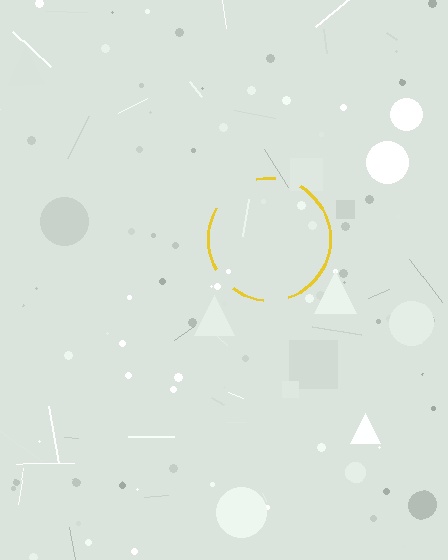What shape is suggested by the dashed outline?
The dashed outline suggests a circle.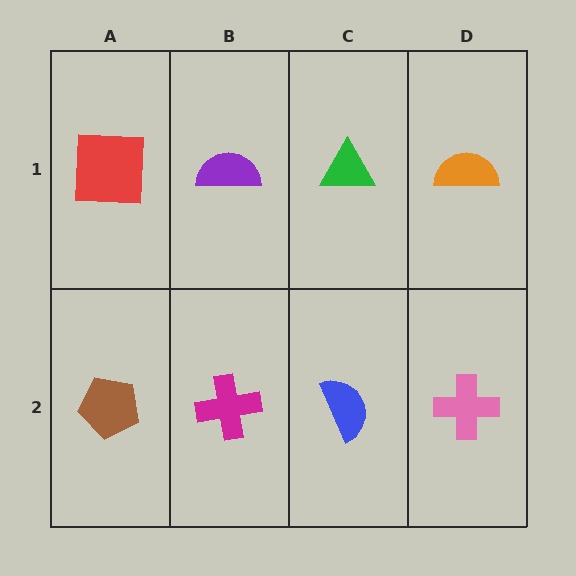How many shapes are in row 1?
4 shapes.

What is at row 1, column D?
An orange semicircle.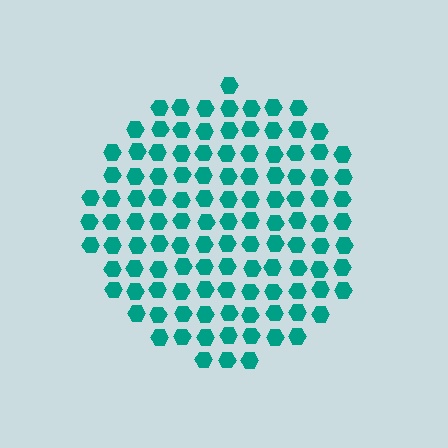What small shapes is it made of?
It is made of small hexagons.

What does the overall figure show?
The overall figure shows a circle.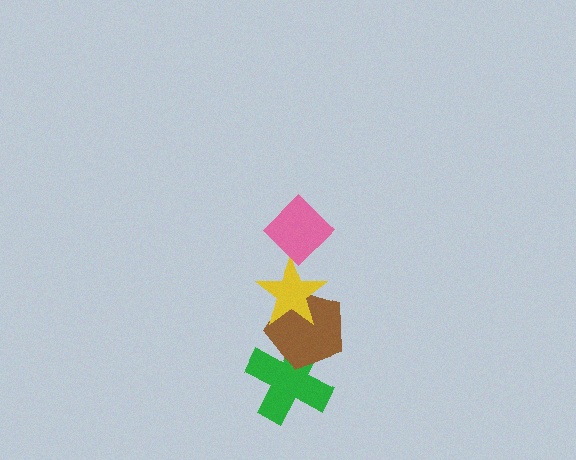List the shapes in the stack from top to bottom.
From top to bottom: the pink diamond, the yellow star, the brown pentagon, the green cross.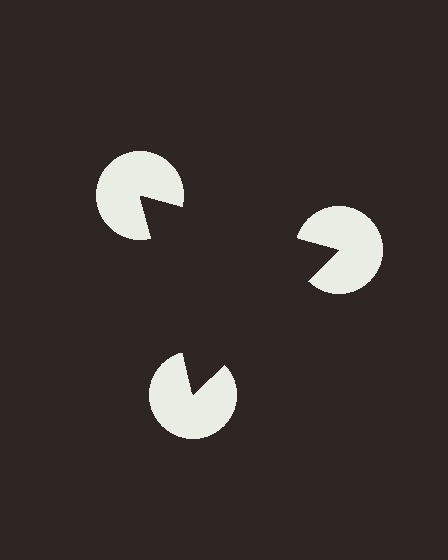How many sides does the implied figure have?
3 sides.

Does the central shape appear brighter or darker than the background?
It typically appears slightly darker than the background, even though no actual brightness change is drawn.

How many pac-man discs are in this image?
There are 3 — one at each vertex of the illusory triangle.